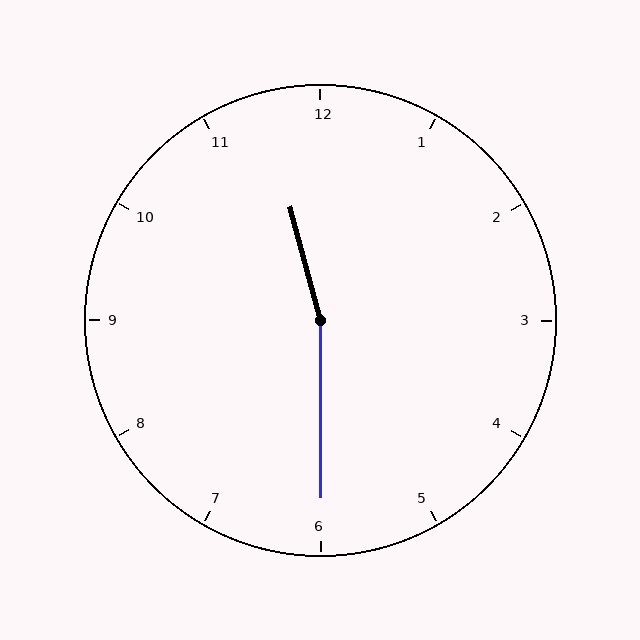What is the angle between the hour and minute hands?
Approximately 165 degrees.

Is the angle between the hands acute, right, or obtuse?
It is obtuse.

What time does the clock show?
11:30.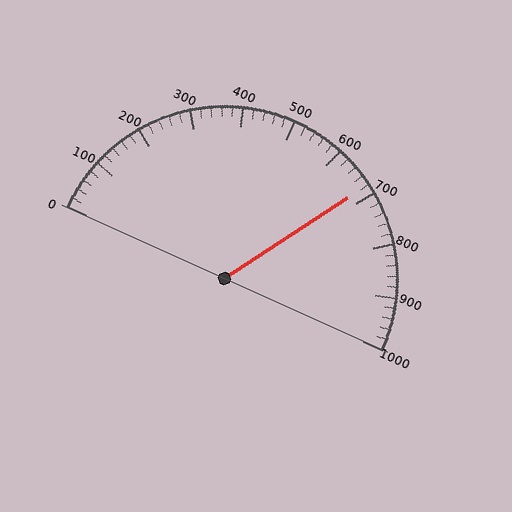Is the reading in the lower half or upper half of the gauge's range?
The reading is in the upper half of the range (0 to 1000).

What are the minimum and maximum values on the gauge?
The gauge ranges from 0 to 1000.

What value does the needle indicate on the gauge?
The needle indicates approximately 680.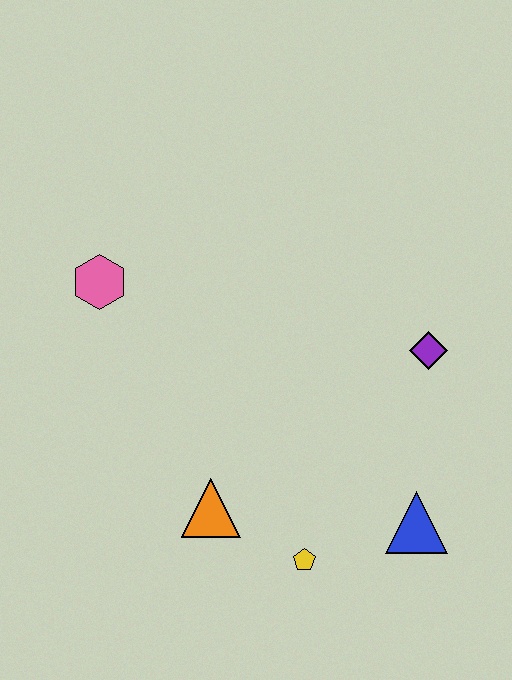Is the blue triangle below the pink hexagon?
Yes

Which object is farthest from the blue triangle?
The pink hexagon is farthest from the blue triangle.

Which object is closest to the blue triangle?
The yellow pentagon is closest to the blue triangle.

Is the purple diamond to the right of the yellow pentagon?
Yes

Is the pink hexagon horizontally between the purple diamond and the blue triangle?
No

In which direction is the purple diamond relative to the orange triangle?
The purple diamond is to the right of the orange triangle.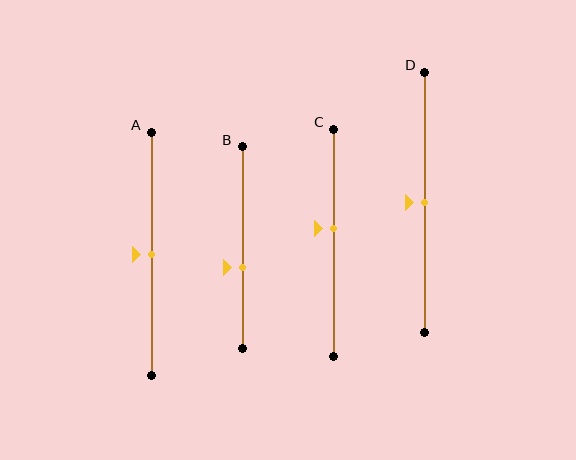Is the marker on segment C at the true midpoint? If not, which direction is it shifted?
No, the marker on segment C is shifted upward by about 7% of the segment length.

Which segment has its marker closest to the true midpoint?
Segment A has its marker closest to the true midpoint.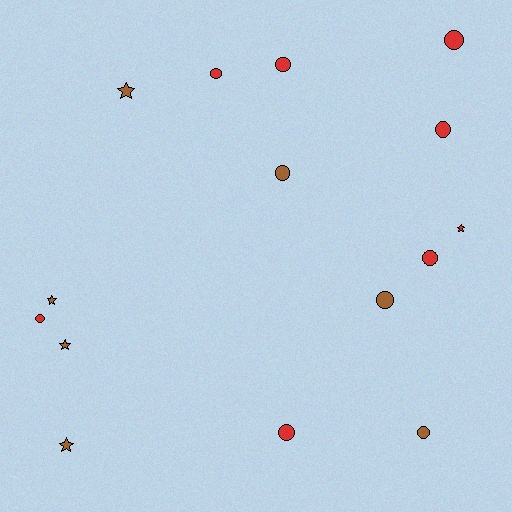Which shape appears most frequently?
Circle, with 10 objects.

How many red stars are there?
There is 1 red star.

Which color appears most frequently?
Red, with 8 objects.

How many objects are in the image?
There are 15 objects.